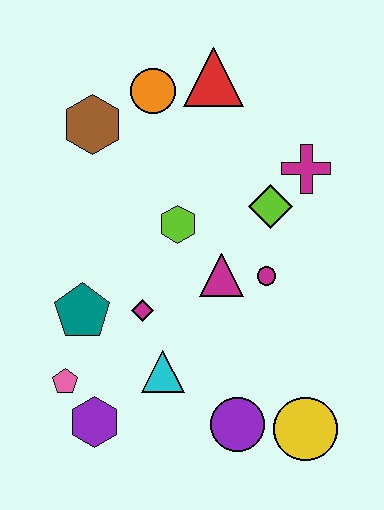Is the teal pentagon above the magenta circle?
No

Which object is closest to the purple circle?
The yellow circle is closest to the purple circle.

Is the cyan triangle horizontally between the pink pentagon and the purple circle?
Yes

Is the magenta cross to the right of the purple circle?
Yes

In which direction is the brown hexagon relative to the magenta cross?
The brown hexagon is to the left of the magenta cross.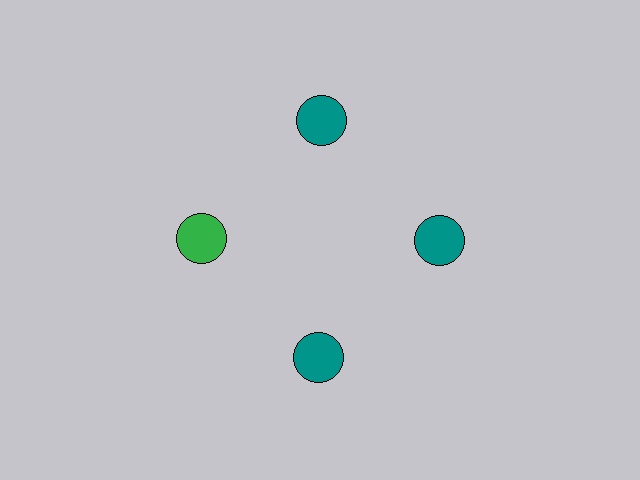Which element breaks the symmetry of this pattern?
The green circle at roughly the 9 o'clock position breaks the symmetry. All other shapes are teal circles.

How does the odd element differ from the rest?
It has a different color: green instead of teal.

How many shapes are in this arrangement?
There are 4 shapes arranged in a ring pattern.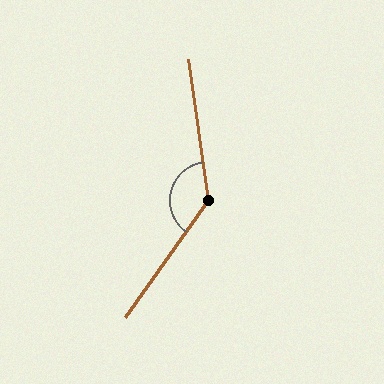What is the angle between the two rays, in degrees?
Approximately 136 degrees.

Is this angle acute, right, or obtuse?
It is obtuse.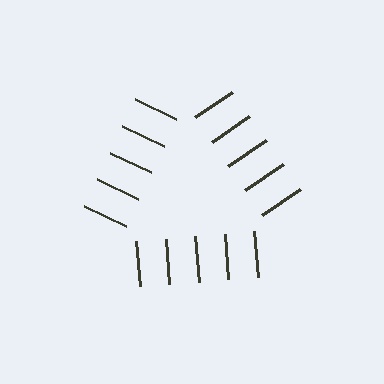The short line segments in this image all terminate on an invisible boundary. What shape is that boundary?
An illusory triangle — the line segments terminate on its edges but no continuous stroke is drawn.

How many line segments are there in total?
15 — 5 along each of the 3 edges.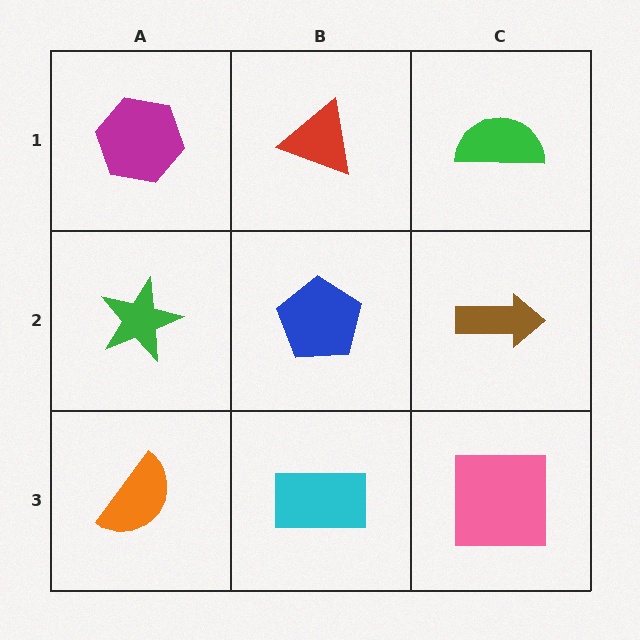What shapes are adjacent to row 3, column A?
A green star (row 2, column A), a cyan rectangle (row 3, column B).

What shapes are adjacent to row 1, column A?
A green star (row 2, column A), a red triangle (row 1, column B).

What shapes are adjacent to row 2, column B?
A red triangle (row 1, column B), a cyan rectangle (row 3, column B), a green star (row 2, column A), a brown arrow (row 2, column C).